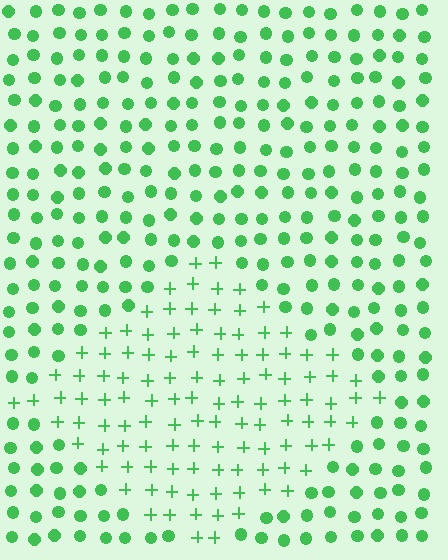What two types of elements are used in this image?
The image uses plus signs inside the diamond region and circles outside it.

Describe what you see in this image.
The image is filled with small green elements arranged in a uniform grid. A diamond-shaped region contains plus signs, while the surrounding area contains circles. The boundary is defined purely by the change in element shape.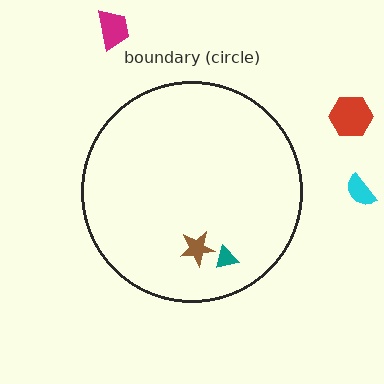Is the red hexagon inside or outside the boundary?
Outside.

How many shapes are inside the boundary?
2 inside, 3 outside.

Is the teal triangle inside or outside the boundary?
Inside.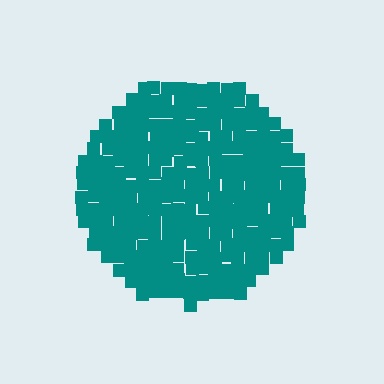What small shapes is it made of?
It is made of small squares.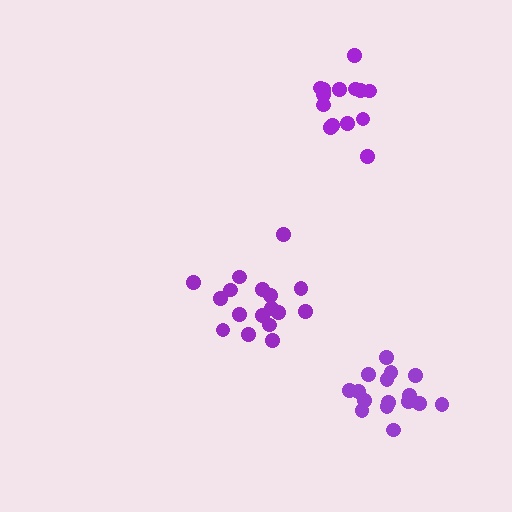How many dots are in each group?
Group 1: 16 dots, Group 2: 17 dots, Group 3: 14 dots (47 total).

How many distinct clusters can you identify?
There are 3 distinct clusters.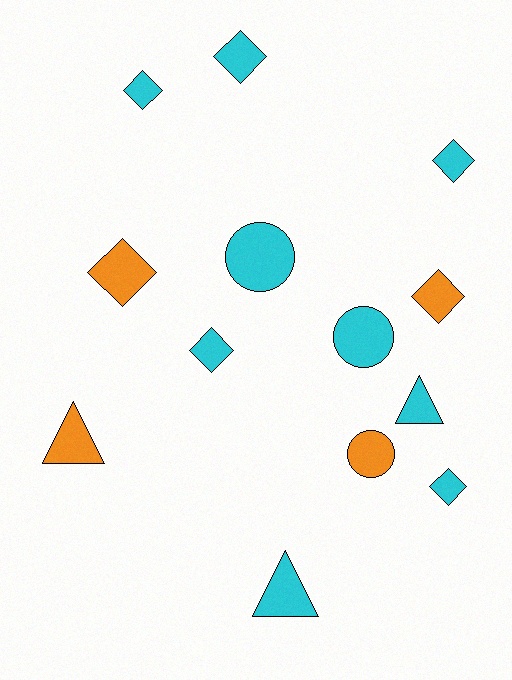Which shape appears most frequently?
Diamond, with 7 objects.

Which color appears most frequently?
Cyan, with 9 objects.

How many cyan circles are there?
There are 2 cyan circles.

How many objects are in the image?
There are 13 objects.